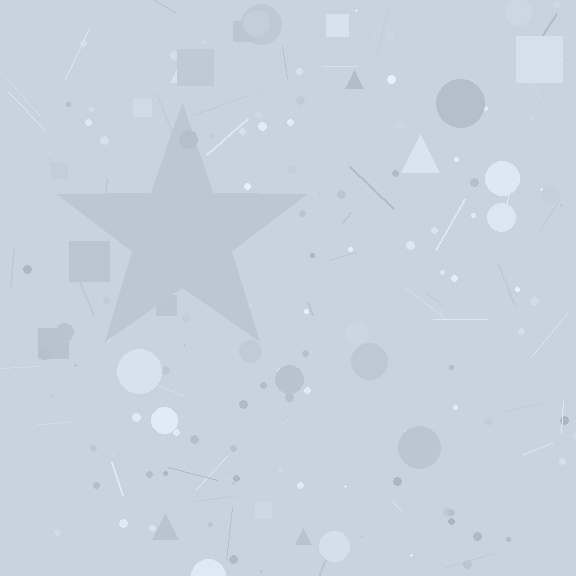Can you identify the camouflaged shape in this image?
The camouflaged shape is a star.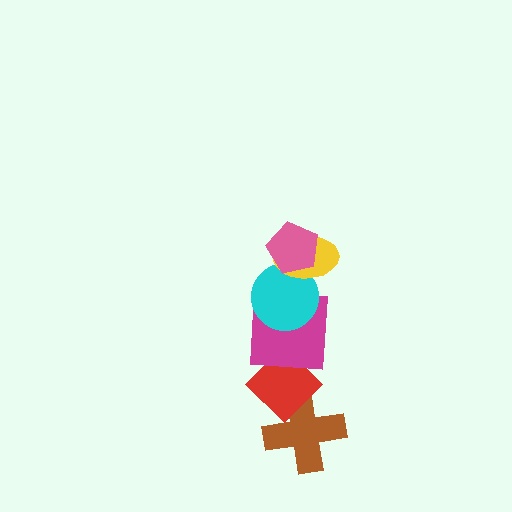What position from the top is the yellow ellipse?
The yellow ellipse is 2nd from the top.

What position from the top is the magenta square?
The magenta square is 4th from the top.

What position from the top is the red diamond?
The red diamond is 5th from the top.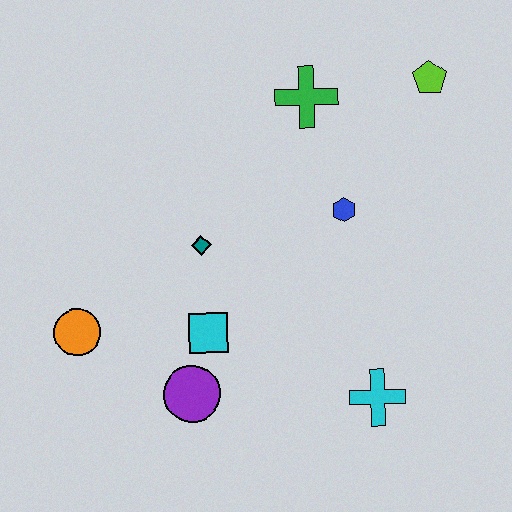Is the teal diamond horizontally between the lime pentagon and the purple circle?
Yes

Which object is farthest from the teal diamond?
The lime pentagon is farthest from the teal diamond.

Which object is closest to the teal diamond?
The cyan square is closest to the teal diamond.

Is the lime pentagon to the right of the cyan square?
Yes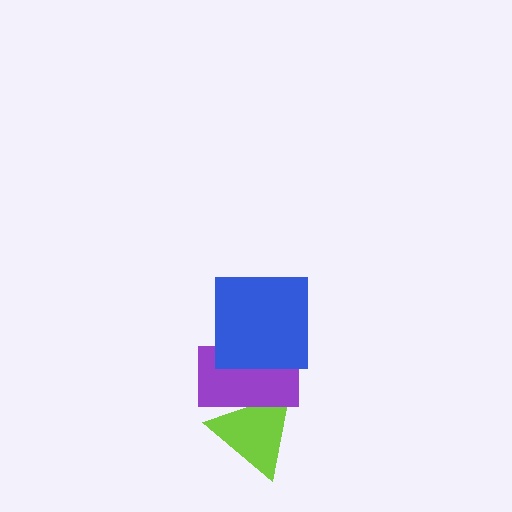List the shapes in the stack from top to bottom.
From top to bottom: the blue square, the purple rectangle, the lime triangle.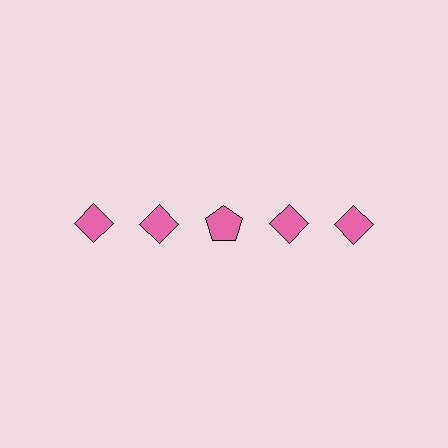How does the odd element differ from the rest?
It has a different shape: pentagon instead of diamond.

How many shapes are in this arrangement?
There are 5 shapes arranged in a grid pattern.